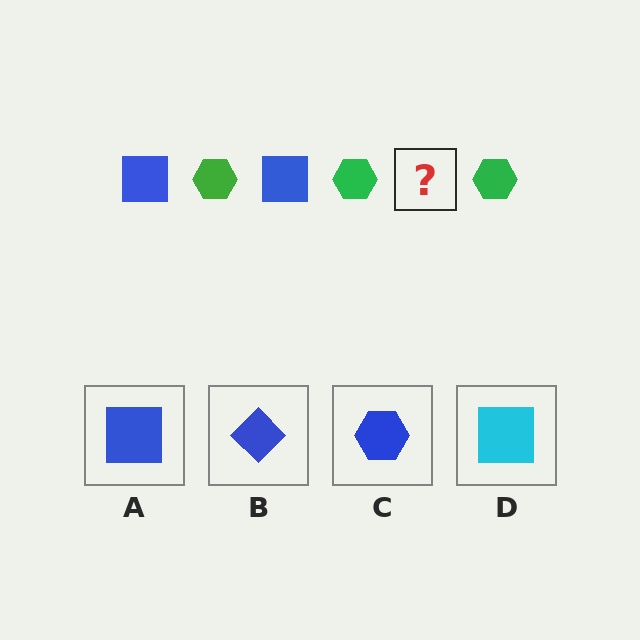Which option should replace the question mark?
Option A.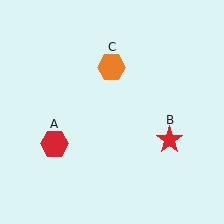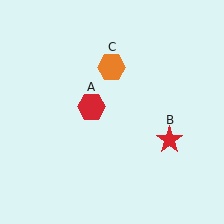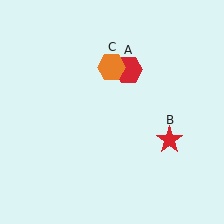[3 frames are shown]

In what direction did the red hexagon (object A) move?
The red hexagon (object A) moved up and to the right.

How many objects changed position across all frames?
1 object changed position: red hexagon (object A).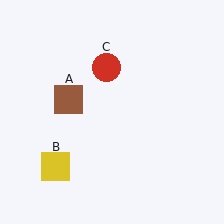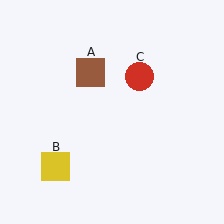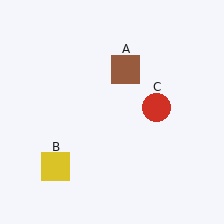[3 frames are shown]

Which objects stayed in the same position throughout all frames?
Yellow square (object B) remained stationary.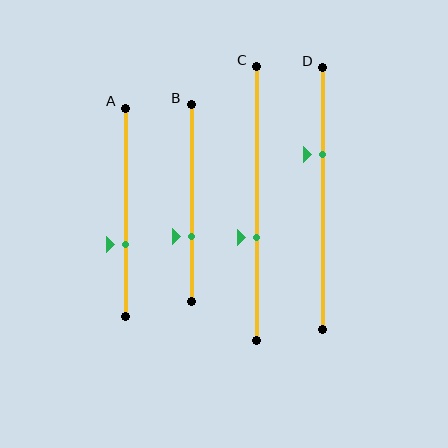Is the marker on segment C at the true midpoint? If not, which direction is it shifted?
No, the marker on segment C is shifted downward by about 13% of the segment length.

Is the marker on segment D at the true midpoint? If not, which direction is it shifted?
No, the marker on segment D is shifted upward by about 17% of the segment length.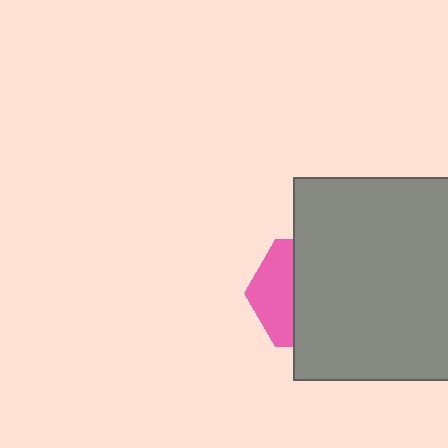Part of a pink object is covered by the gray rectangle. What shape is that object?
It is a hexagon.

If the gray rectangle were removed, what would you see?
You would see the complete pink hexagon.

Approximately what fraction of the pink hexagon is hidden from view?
Roughly 63% of the pink hexagon is hidden behind the gray rectangle.